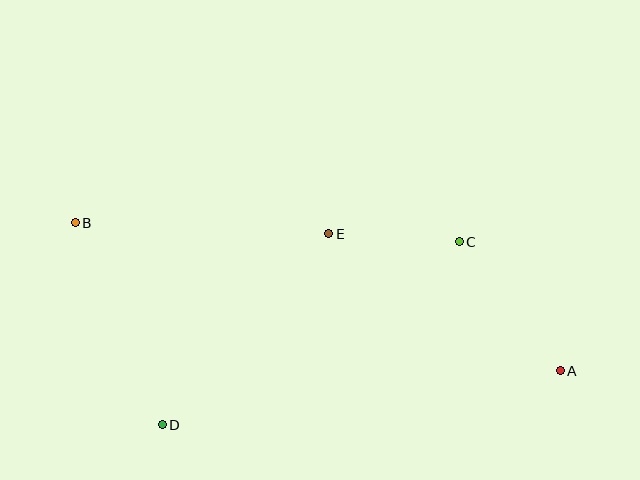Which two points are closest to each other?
Points C and E are closest to each other.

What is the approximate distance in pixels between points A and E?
The distance between A and E is approximately 270 pixels.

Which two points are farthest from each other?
Points A and B are farthest from each other.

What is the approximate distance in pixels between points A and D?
The distance between A and D is approximately 402 pixels.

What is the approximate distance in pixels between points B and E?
The distance between B and E is approximately 253 pixels.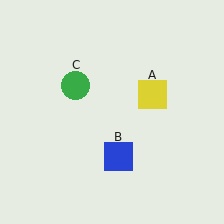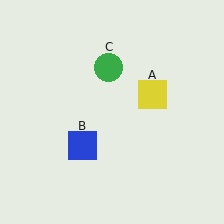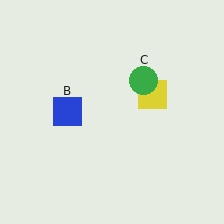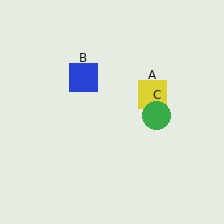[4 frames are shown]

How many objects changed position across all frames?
2 objects changed position: blue square (object B), green circle (object C).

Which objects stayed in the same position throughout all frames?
Yellow square (object A) remained stationary.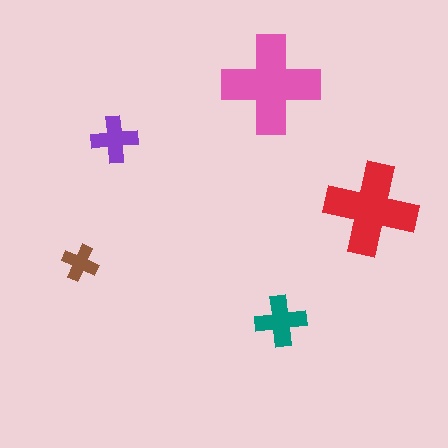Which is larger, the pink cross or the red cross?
The pink one.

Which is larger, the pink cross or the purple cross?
The pink one.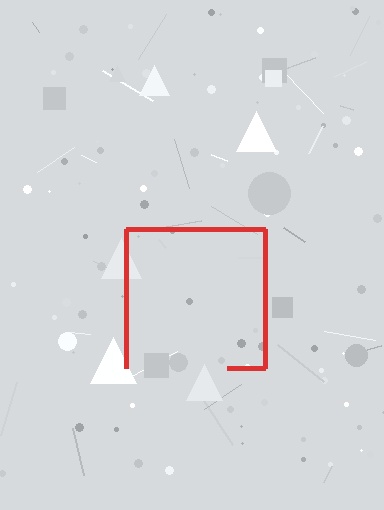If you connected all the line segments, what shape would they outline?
They would outline a square.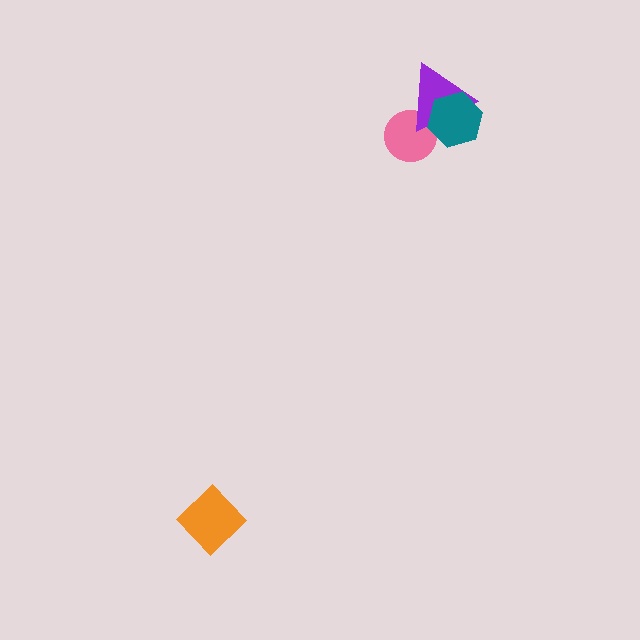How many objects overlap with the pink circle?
2 objects overlap with the pink circle.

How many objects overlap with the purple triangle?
2 objects overlap with the purple triangle.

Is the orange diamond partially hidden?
No, no other shape covers it.